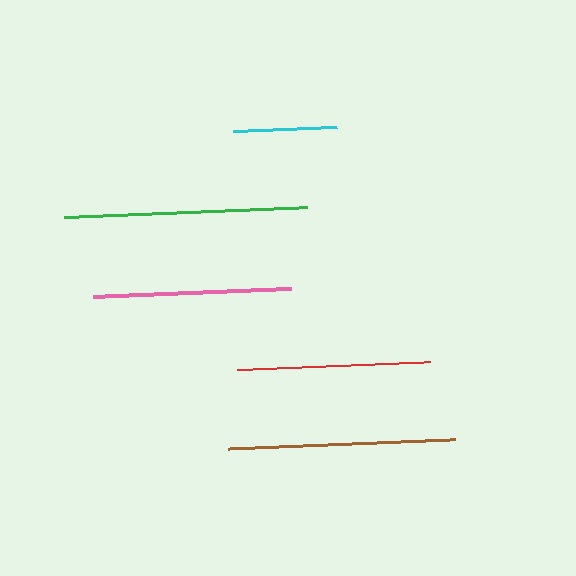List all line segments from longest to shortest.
From longest to shortest: green, brown, pink, red, cyan.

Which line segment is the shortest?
The cyan line is the shortest at approximately 103 pixels.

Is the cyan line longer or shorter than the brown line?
The brown line is longer than the cyan line.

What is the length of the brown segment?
The brown segment is approximately 228 pixels long.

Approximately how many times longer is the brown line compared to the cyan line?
The brown line is approximately 2.2 times the length of the cyan line.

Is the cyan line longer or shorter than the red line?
The red line is longer than the cyan line.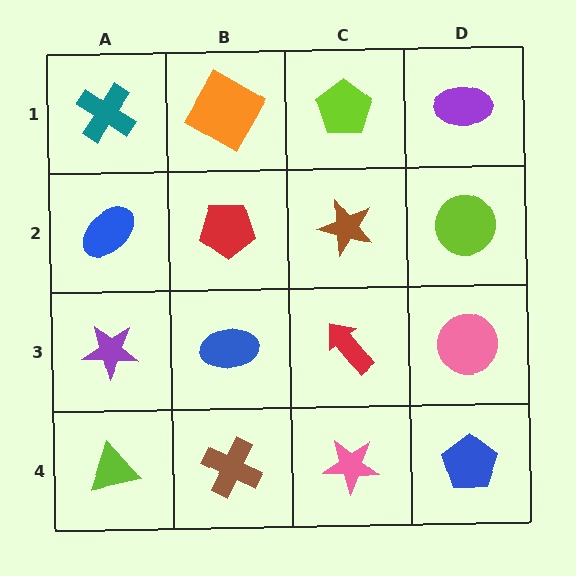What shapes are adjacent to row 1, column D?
A lime circle (row 2, column D), a lime pentagon (row 1, column C).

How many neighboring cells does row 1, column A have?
2.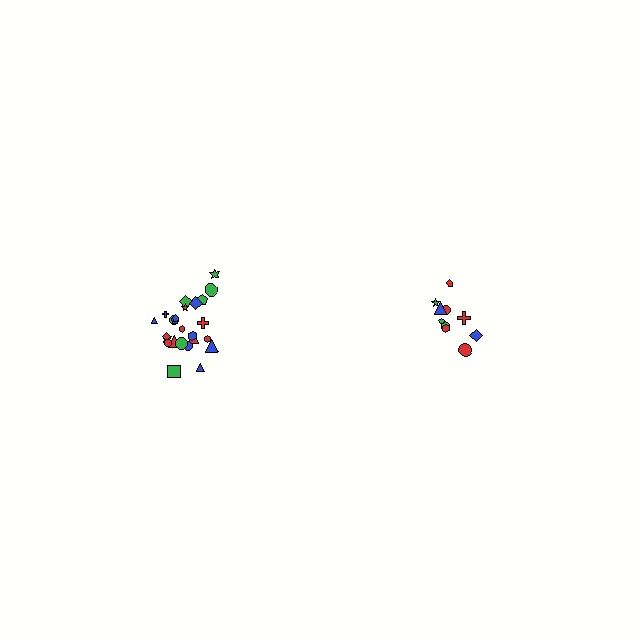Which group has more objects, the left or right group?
The left group.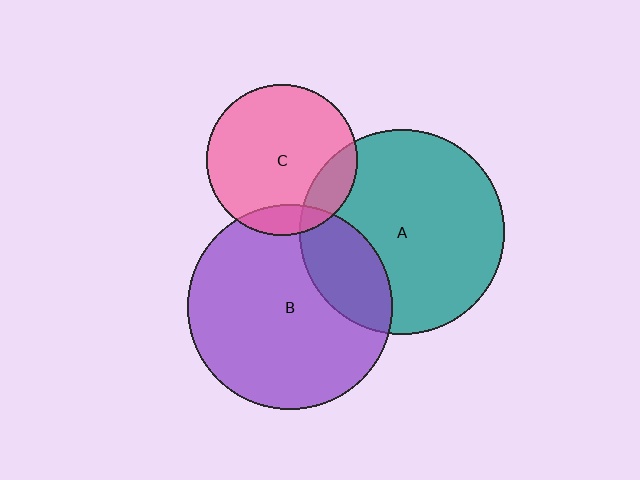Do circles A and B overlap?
Yes.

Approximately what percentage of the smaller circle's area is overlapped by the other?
Approximately 25%.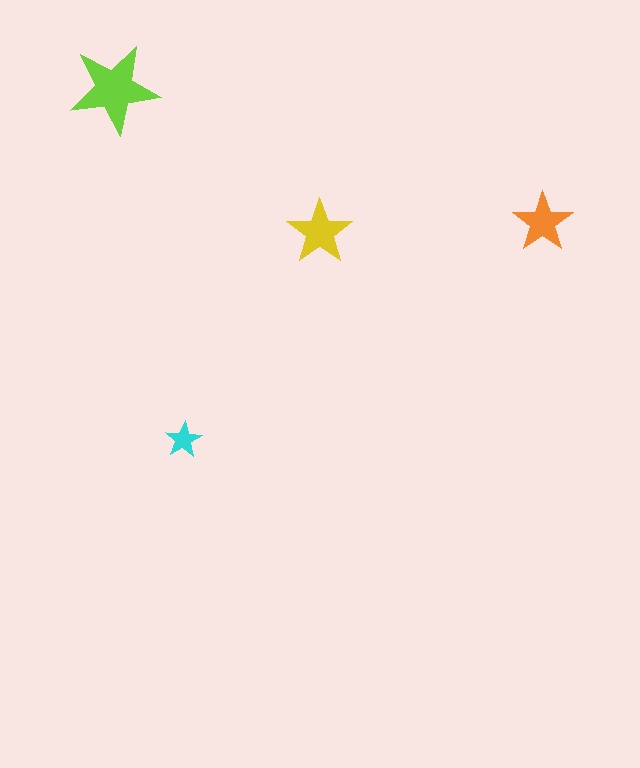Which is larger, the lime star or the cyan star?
The lime one.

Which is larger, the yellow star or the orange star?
The yellow one.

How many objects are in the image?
There are 4 objects in the image.